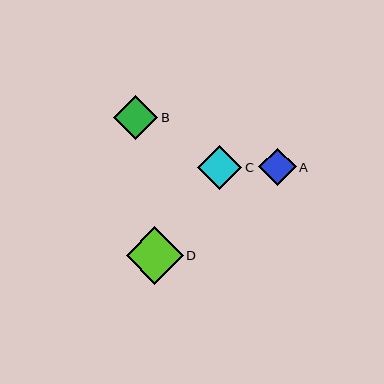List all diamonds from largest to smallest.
From largest to smallest: D, B, C, A.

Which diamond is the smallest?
Diamond A is the smallest with a size of approximately 37 pixels.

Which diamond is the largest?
Diamond D is the largest with a size of approximately 57 pixels.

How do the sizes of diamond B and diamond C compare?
Diamond B and diamond C are approximately the same size.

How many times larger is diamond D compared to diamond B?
Diamond D is approximately 1.3 times the size of diamond B.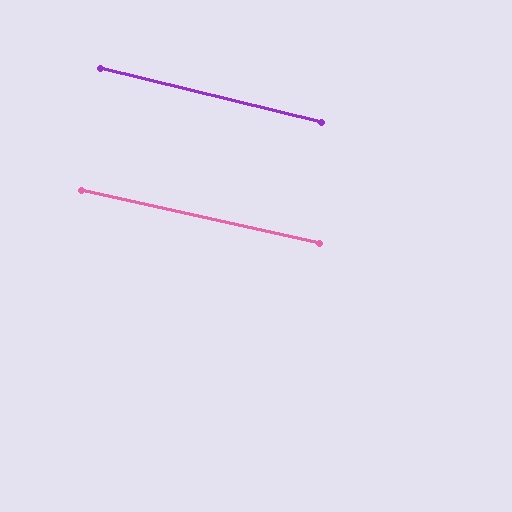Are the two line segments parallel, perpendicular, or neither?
Parallel — their directions differ by only 1.4°.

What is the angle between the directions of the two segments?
Approximately 1 degree.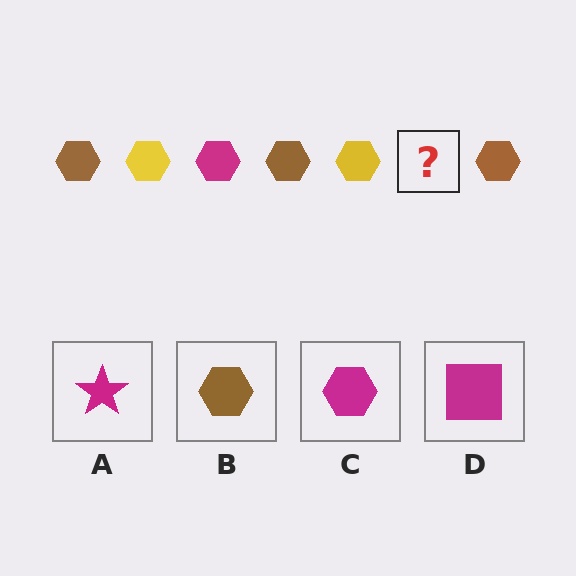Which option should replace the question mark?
Option C.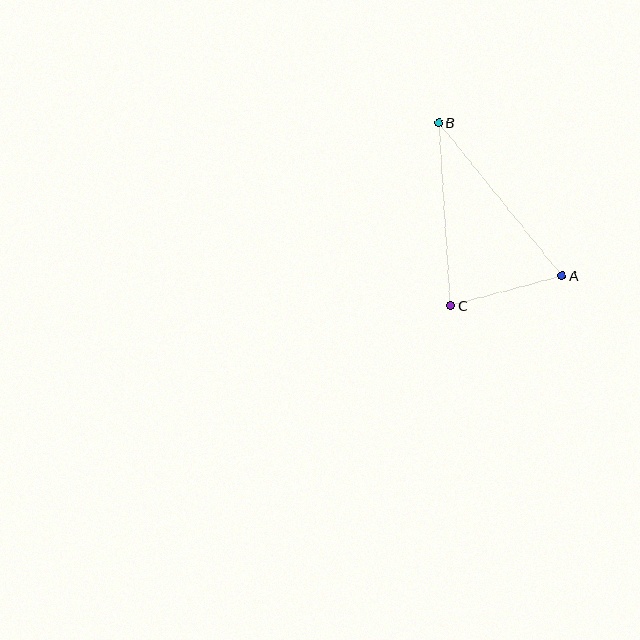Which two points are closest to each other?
Points A and C are closest to each other.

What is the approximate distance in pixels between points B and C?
The distance between B and C is approximately 183 pixels.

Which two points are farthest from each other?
Points A and B are farthest from each other.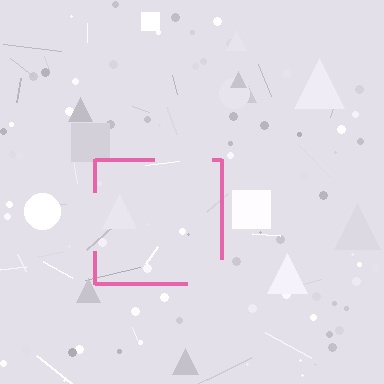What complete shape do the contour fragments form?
The contour fragments form a square.